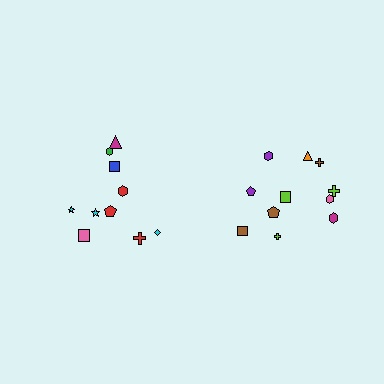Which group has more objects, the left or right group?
The right group.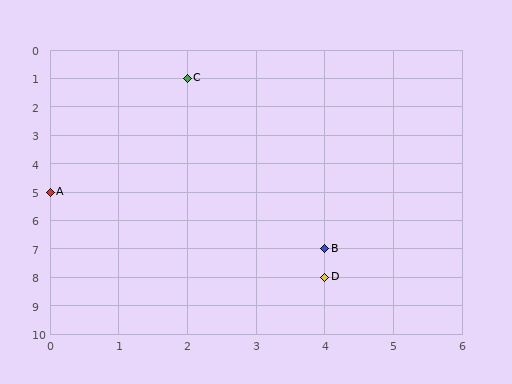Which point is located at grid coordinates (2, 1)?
Point C is at (2, 1).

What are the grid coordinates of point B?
Point B is at grid coordinates (4, 7).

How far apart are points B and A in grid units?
Points B and A are 4 columns and 2 rows apart (about 4.5 grid units diagonally).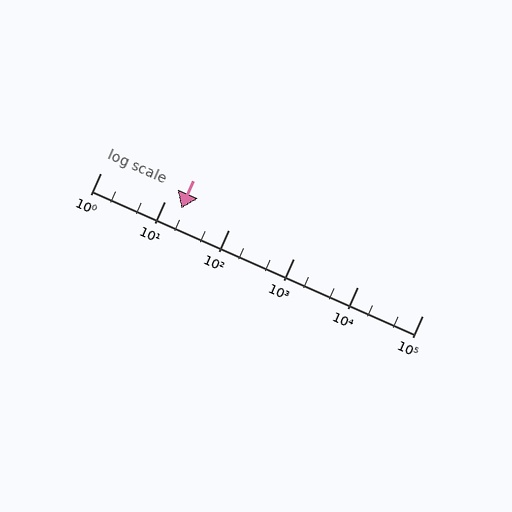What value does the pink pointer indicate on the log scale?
The pointer indicates approximately 18.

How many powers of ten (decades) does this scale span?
The scale spans 5 decades, from 1 to 100000.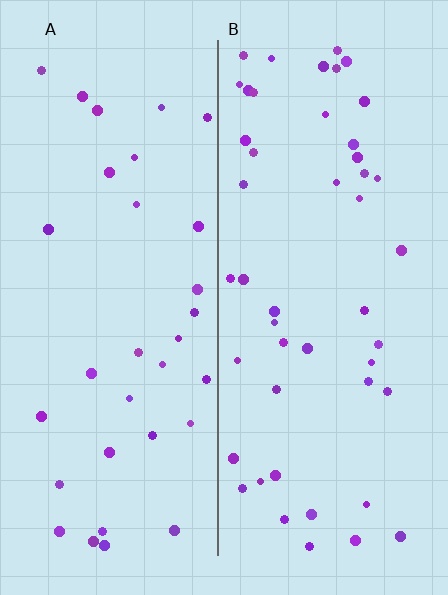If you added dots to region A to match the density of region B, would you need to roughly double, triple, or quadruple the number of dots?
Approximately double.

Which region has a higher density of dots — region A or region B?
B (the right).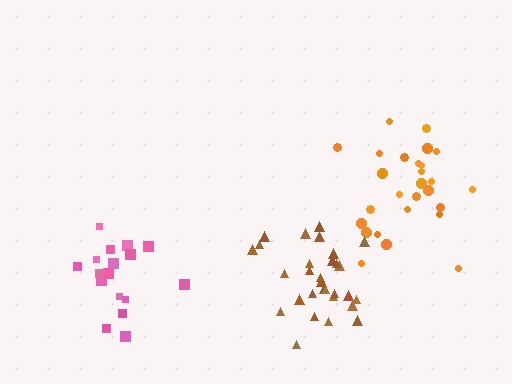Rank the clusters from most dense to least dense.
brown, orange, pink.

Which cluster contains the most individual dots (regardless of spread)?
Brown (30).